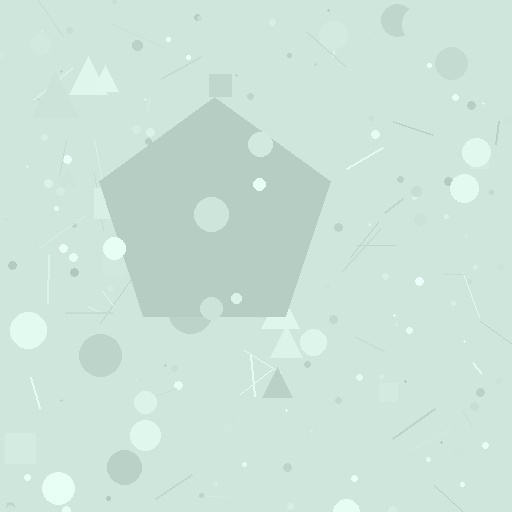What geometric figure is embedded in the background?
A pentagon is embedded in the background.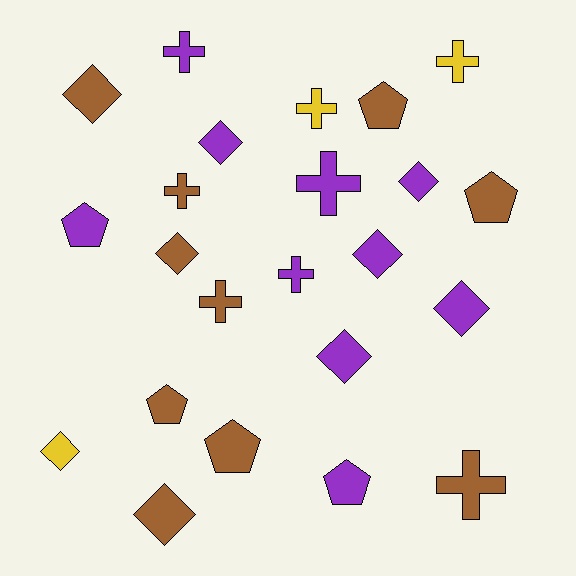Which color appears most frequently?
Brown, with 10 objects.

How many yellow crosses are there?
There are 2 yellow crosses.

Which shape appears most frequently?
Diamond, with 9 objects.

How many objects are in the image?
There are 23 objects.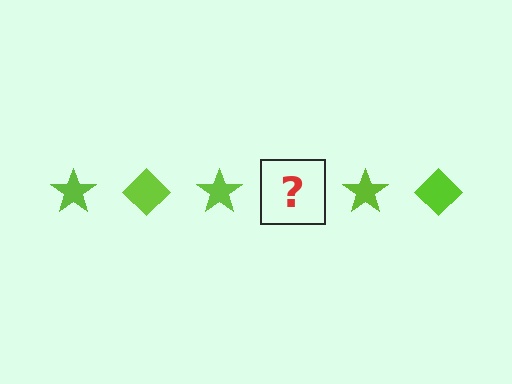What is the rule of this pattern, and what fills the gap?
The rule is that the pattern cycles through star, diamond shapes in lime. The gap should be filled with a lime diamond.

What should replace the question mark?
The question mark should be replaced with a lime diamond.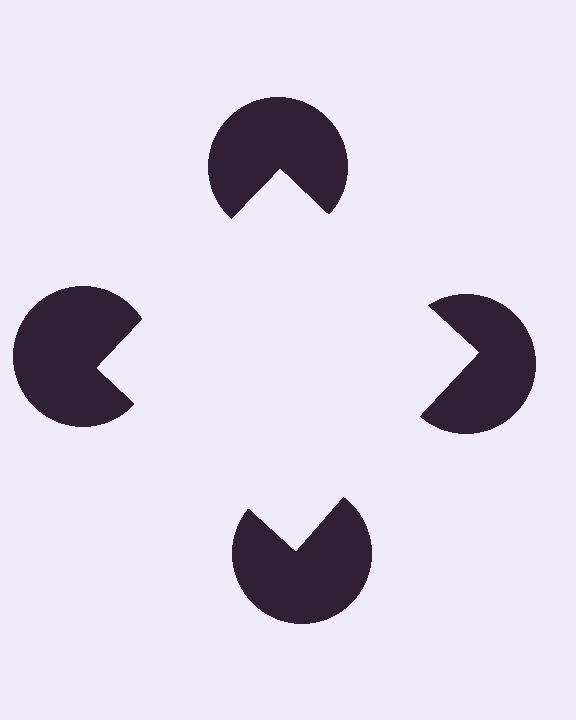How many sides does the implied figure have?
4 sides.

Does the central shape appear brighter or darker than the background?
It typically appears slightly brighter than the background, even though no actual brightness change is drawn.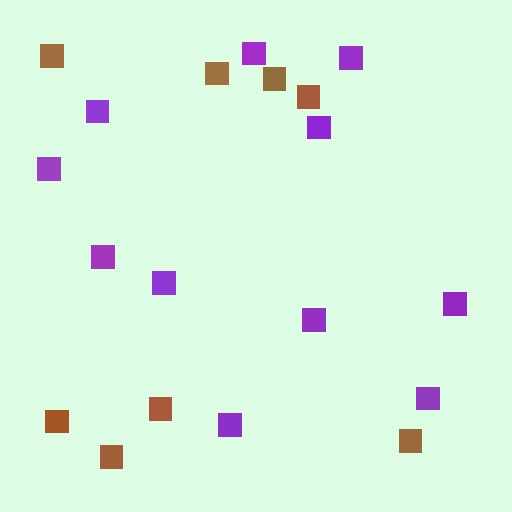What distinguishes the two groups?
There are 2 groups: one group of purple squares (11) and one group of brown squares (8).